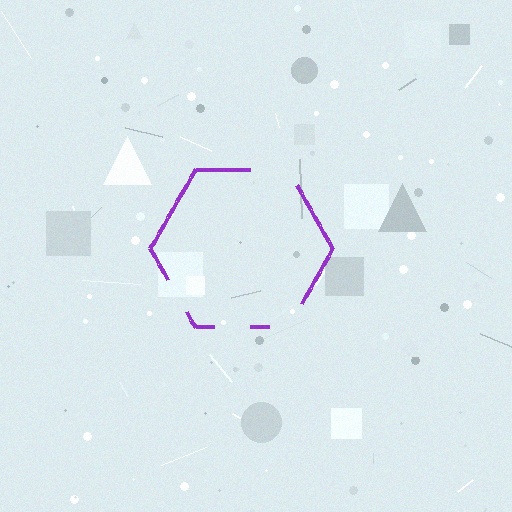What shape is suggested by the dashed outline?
The dashed outline suggests a hexagon.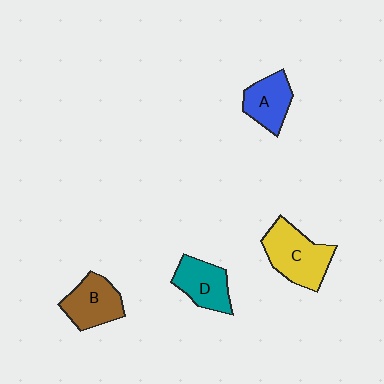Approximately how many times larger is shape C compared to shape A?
Approximately 1.5 times.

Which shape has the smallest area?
Shape A (blue).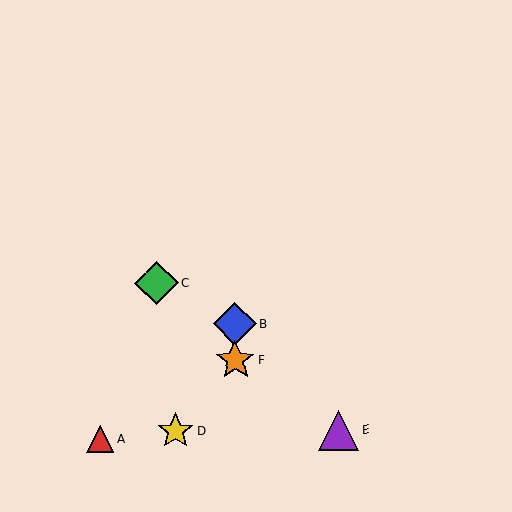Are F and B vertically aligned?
Yes, both are at x≈235.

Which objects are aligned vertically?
Objects B, F are aligned vertically.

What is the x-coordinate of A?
Object A is at x≈100.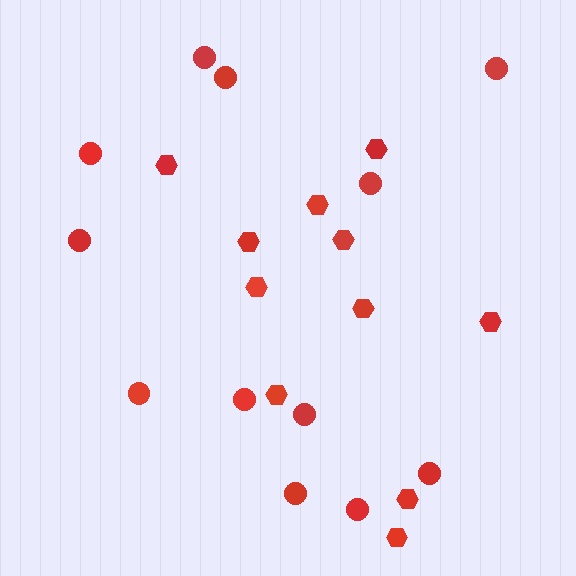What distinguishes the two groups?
There are 2 groups: one group of hexagons (11) and one group of circles (12).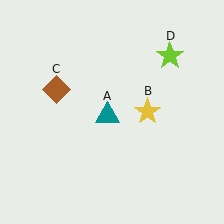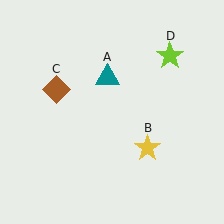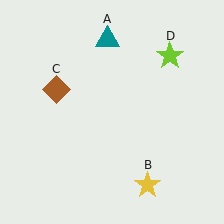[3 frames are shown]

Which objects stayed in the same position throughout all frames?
Brown diamond (object C) and lime star (object D) remained stationary.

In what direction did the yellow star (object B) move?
The yellow star (object B) moved down.